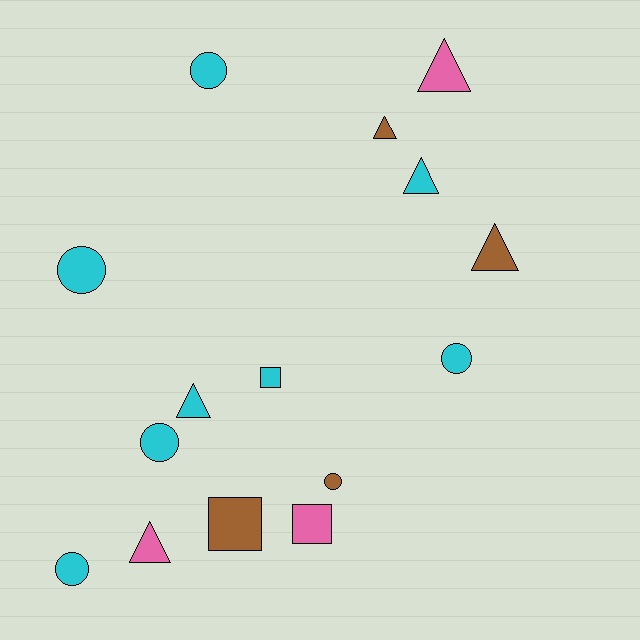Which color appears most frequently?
Cyan, with 8 objects.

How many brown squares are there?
There is 1 brown square.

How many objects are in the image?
There are 15 objects.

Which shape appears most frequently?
Circle, with 6 objects.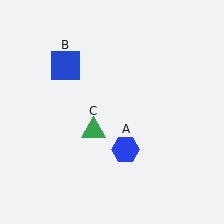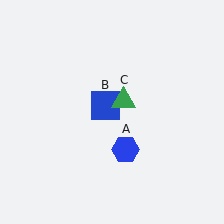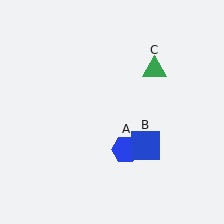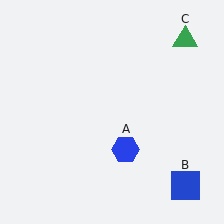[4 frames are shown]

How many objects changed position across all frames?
2 objects changed position: blue square (object B), green triangle (object C).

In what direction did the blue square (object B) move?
The blue square (object B) moved down and to the right.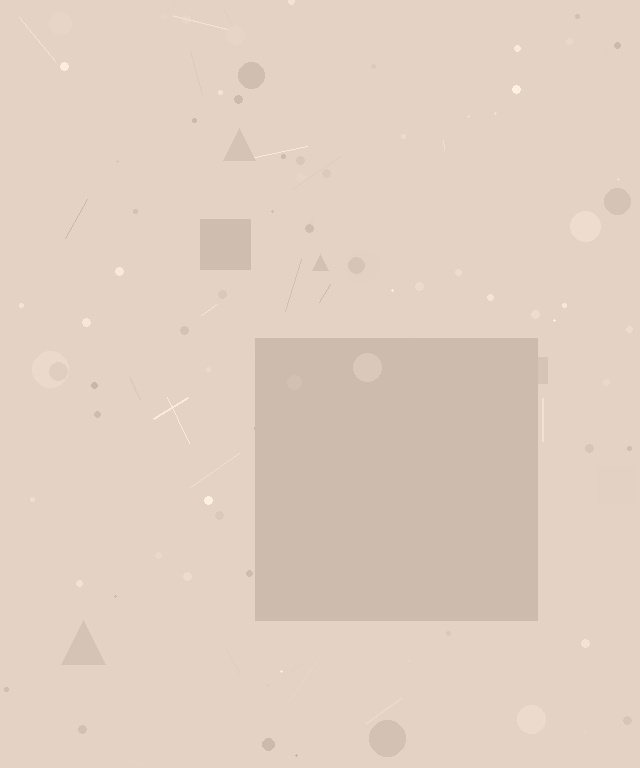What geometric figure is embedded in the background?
A square is embedded in the background.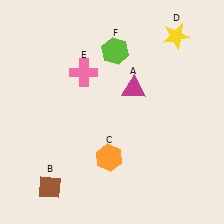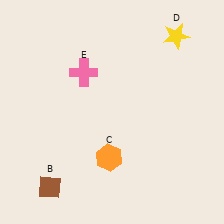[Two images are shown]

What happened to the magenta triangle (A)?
The magenta triangle (A) was removed in Image 2. It was in the top-right area of Image 1.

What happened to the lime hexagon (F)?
The lime hexagon (F) was removed in Image 2. It was in the top-right area of Image 1.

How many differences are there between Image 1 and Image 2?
There are 2 differences between the two images.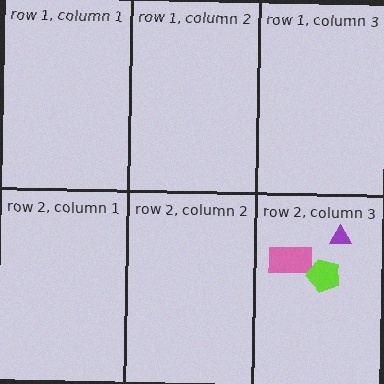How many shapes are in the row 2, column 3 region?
3.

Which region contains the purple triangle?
The row 2, column 3 region.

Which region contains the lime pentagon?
The row 2, column 3 region.